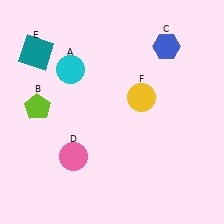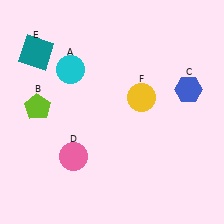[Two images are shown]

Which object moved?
The blue hexagon (C) moved down.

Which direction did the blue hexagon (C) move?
The blue hexagon (C) moved down.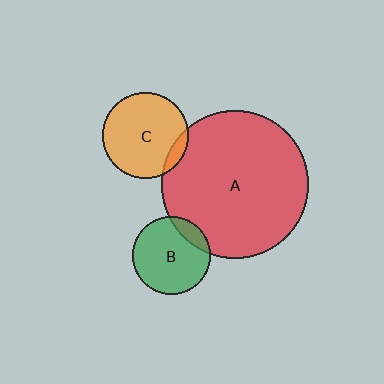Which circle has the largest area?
Circle A (red).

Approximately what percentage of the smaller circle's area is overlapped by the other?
Approximately 10%.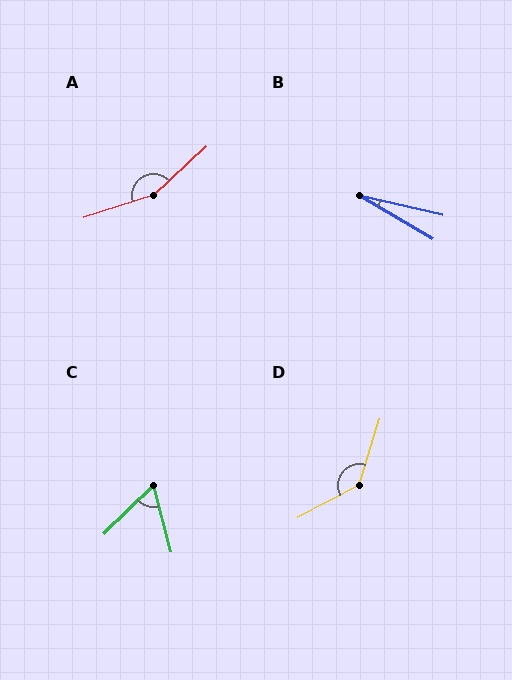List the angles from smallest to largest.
B (17°), C (60°), D (135°), A (155°).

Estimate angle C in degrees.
Approximately 60 degrees.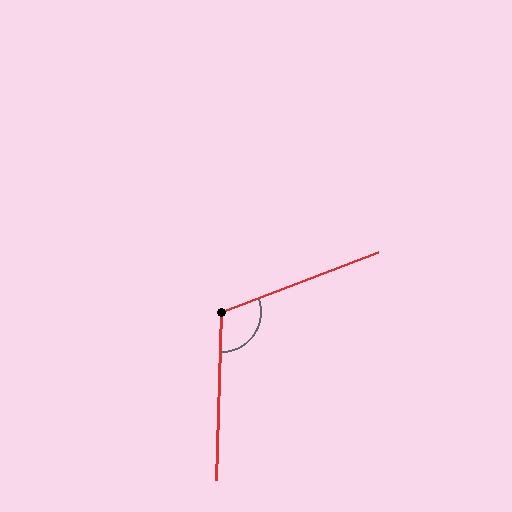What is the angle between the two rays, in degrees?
Approximately 112 degrees.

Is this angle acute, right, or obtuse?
It is obtuse.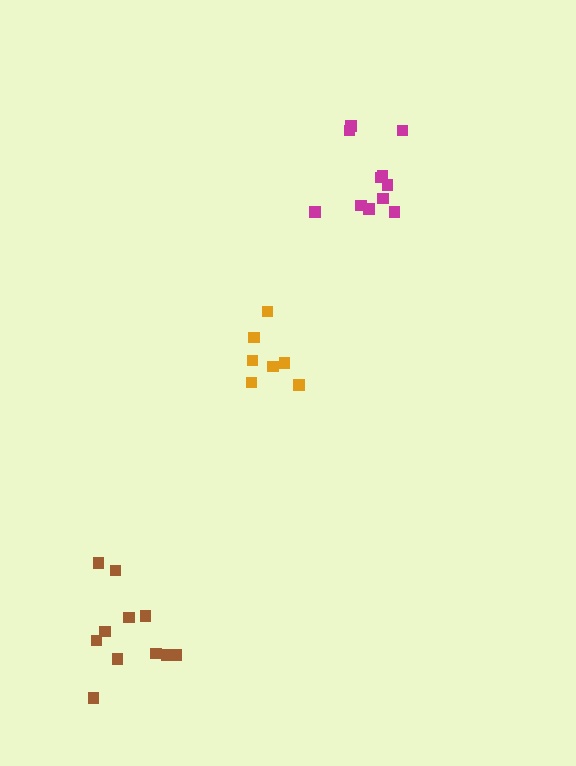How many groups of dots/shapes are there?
There are 3 groups.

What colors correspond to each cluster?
The clusters are colored: orange, brown, magenta.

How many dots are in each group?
Group 1: 7 dots, Group 2: 11 dots, Group 3: 11 dots (29 total).